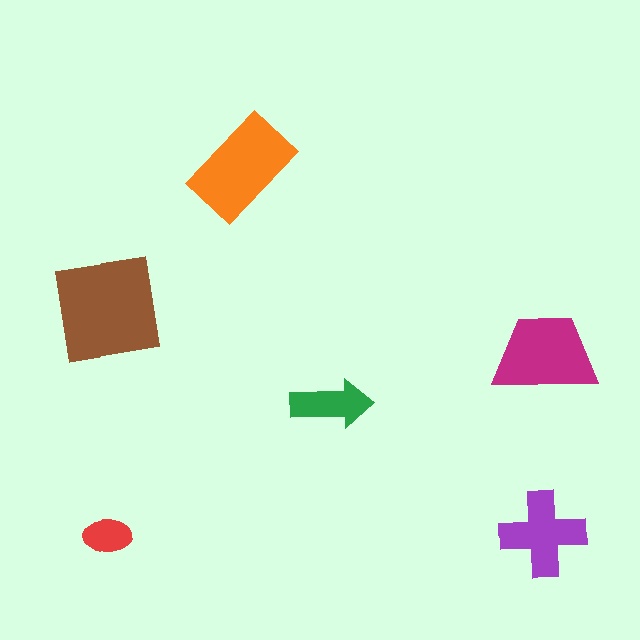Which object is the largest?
The brown square.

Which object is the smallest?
The red ellipse.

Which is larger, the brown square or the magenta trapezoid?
The brown square.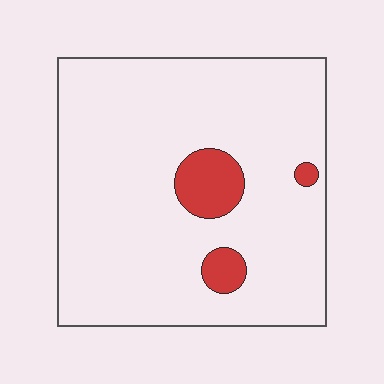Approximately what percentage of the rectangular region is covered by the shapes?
Approximately 10%.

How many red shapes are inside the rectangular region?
3.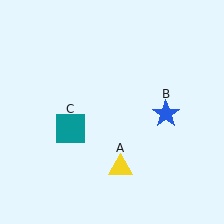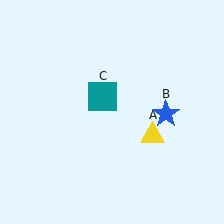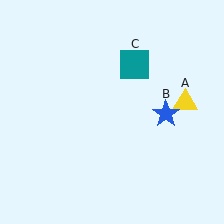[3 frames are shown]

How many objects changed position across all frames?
2 objects changed position: yellow triangle (object A), teal square (object C).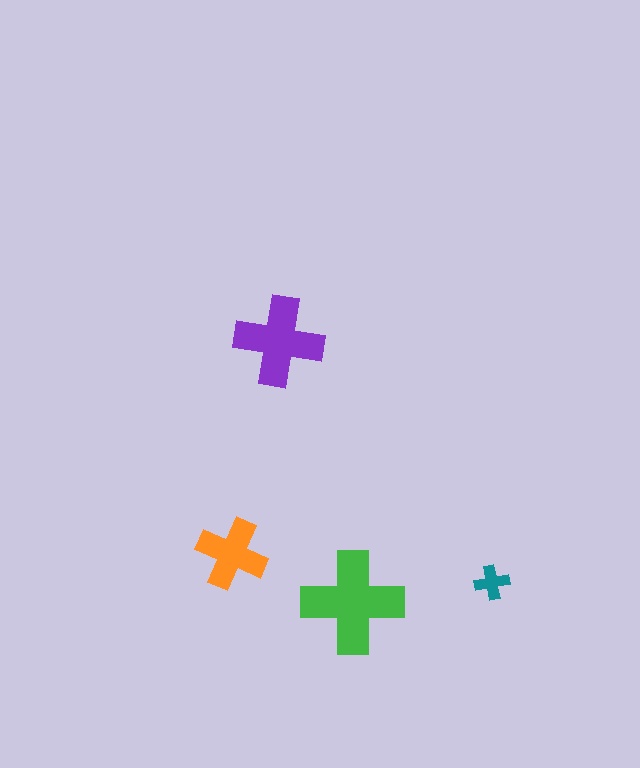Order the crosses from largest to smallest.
the green one, the purple one, the orange one, the teal one.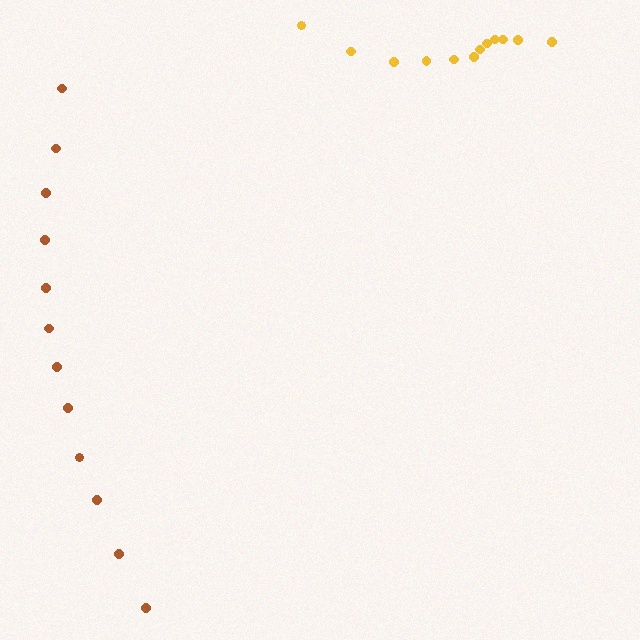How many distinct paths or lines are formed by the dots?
There are 2 distinct paths.